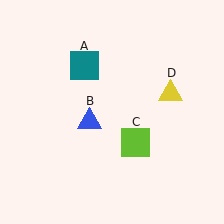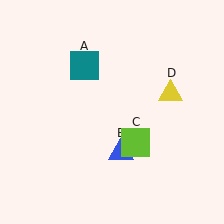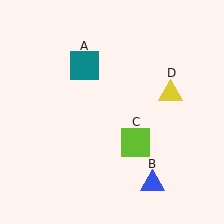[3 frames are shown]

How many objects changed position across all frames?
1 object changed position: blue triangle (object B).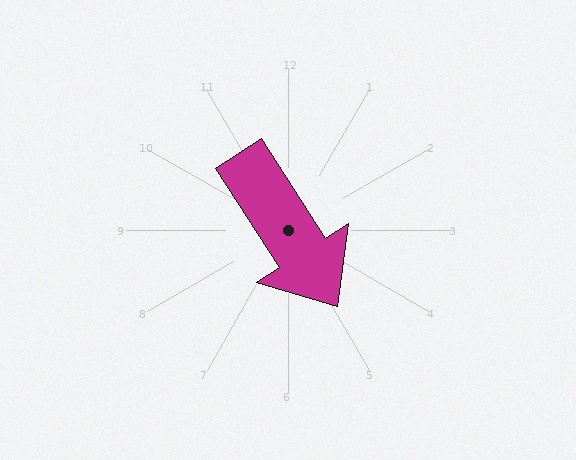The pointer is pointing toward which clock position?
Roughly 5 o'clock.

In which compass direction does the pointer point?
Southeast.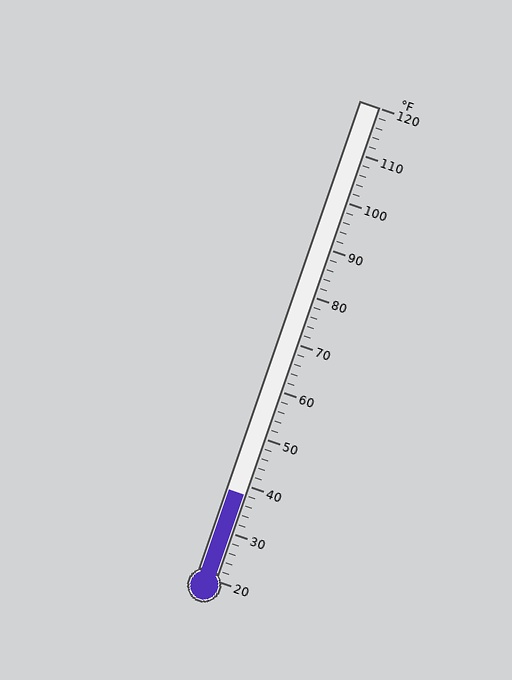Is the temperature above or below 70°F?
The temperature is below 70°F.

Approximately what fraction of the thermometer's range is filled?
The thermometer is filled to approximately 20% of its range.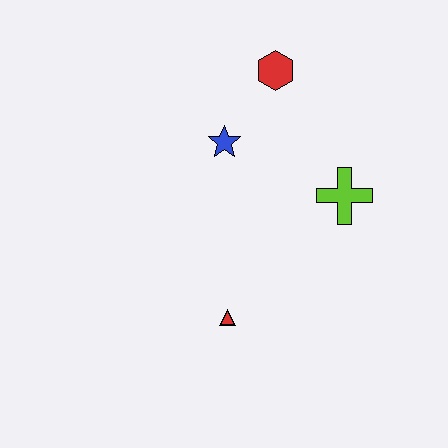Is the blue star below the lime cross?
No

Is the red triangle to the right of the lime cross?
No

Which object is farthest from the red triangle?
The red hexagon is farthest from the red triangle.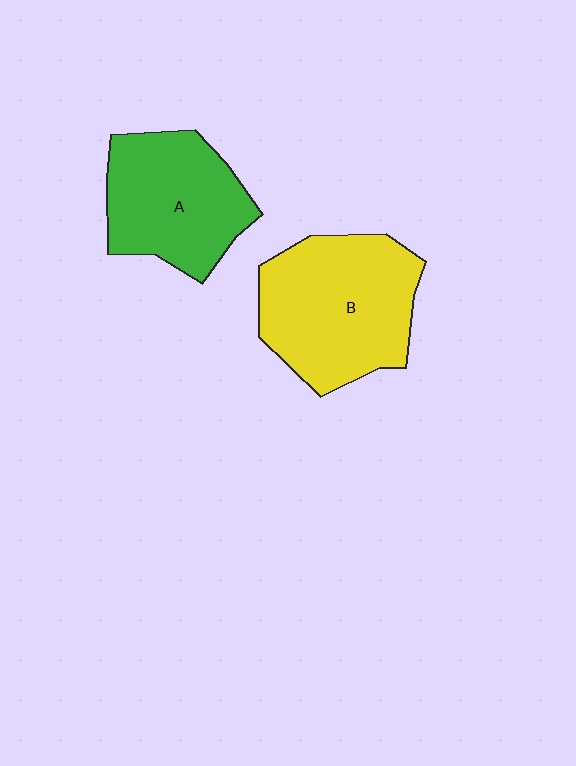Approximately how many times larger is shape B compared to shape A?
Approximately 1.2 times.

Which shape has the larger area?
Shape B (yellow).